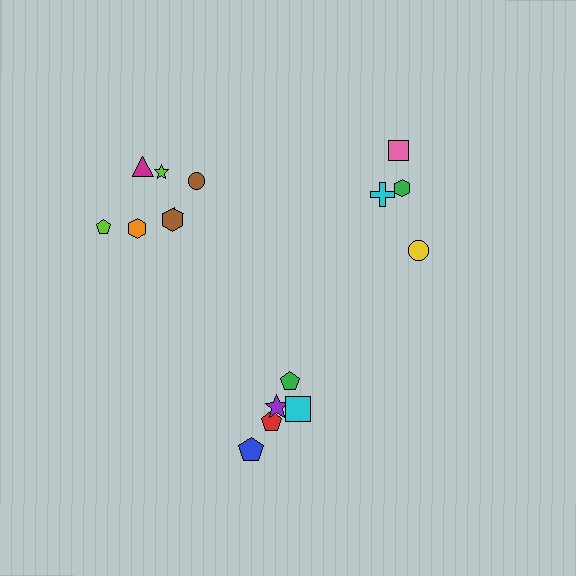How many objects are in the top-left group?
There are 7 objects.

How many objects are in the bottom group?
There are 5 objects.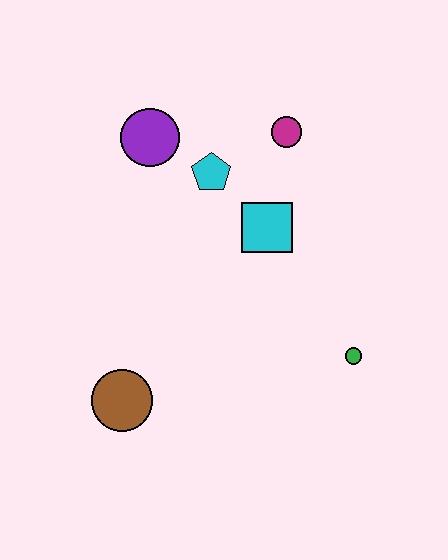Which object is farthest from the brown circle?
The magenta circle is farthest from the brown circle.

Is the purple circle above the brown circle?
Yes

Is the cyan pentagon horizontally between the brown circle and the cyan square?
Yes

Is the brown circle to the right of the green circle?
No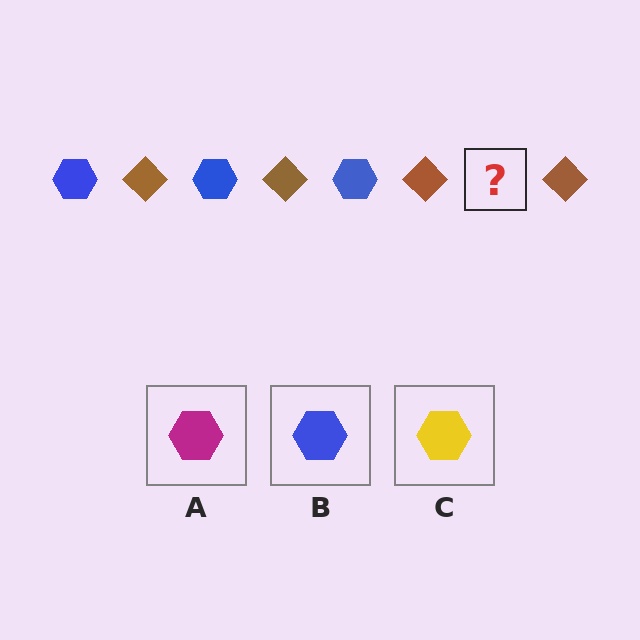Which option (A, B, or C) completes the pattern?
B.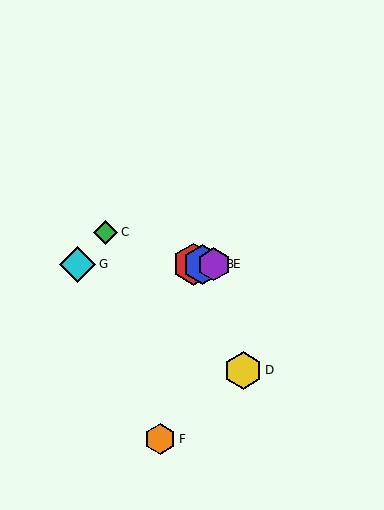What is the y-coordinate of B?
Object B is at y≈264.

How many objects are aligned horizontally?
4 objects (A, B, E, G) are aligned horizontally.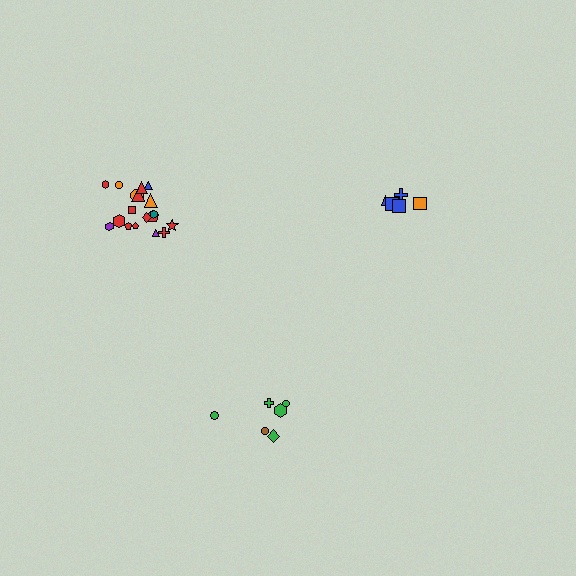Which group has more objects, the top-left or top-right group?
The top-left group.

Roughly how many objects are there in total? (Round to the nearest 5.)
Roughly 30 objects in total.